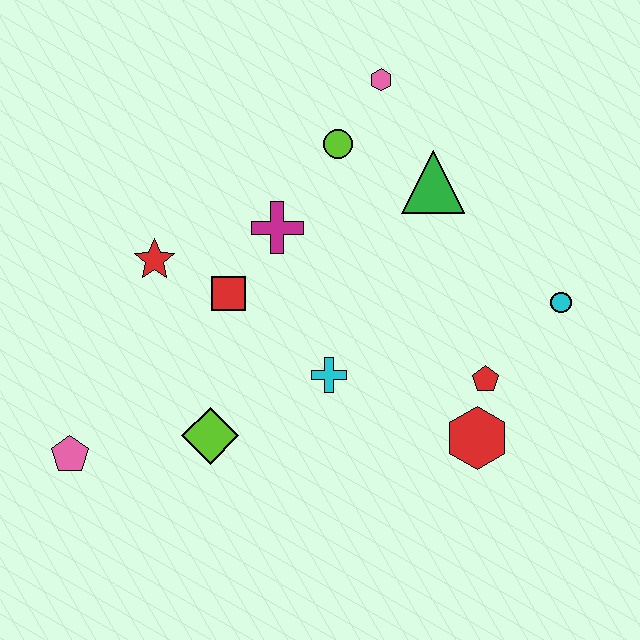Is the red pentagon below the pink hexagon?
Yes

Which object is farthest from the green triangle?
The pink pentagon is farthest from the green triangle.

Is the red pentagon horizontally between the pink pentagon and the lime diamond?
No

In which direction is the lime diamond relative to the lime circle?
The lime diamond is below the lime circle.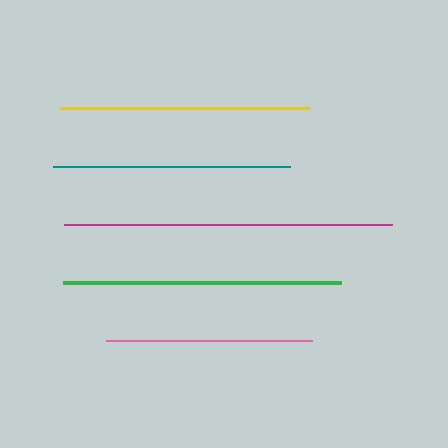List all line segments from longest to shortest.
From longest to shortest: magenta, green, yellow, teal, pink.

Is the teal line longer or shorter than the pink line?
The teal line is longer than the pink line.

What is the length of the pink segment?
The pink segment is approximately 205 pixels long.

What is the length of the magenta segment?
The magenta segment is approximately 328 pixels long.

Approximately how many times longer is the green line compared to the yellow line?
The green line is approximately 1.1 times the length of the yellow line.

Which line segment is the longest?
The magenta line is the longest at approximately 328 pixels.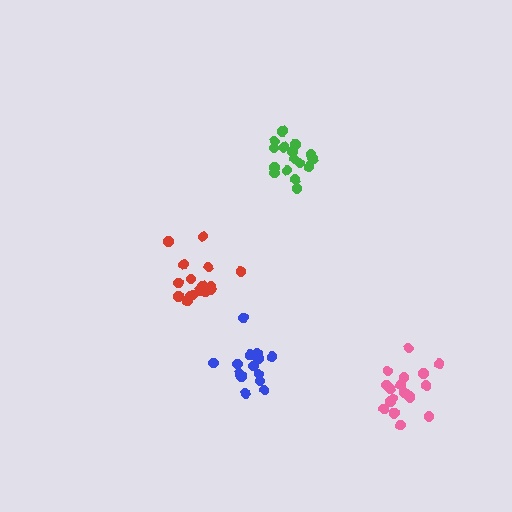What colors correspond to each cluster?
The clusters are colored: red, green, blue, pink.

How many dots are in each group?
Group 1: 17 dots, Group 2: 16 dots, Group 3: 17 dots, Group 4: 19 dots (69 total).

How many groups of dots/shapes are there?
There are 4 groups.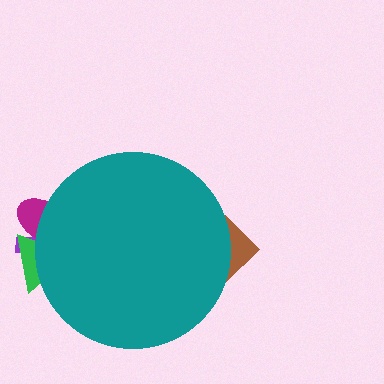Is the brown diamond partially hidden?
Yes, the brown diamond is partially hidden behind the teal circle.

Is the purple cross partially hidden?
Yes, the purple cross is partially hidden behind the teal circle.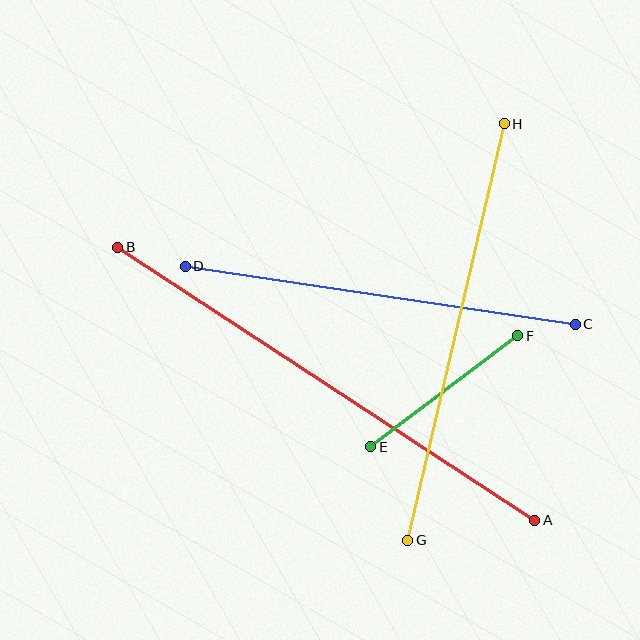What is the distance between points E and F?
The distance is approximately 184 pixels.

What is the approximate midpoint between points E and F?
The midpoint is at approximately (444, 391) pixels.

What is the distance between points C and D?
The distance is approximately 394 pixels.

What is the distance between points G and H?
The distance is approximately 428 pixels.